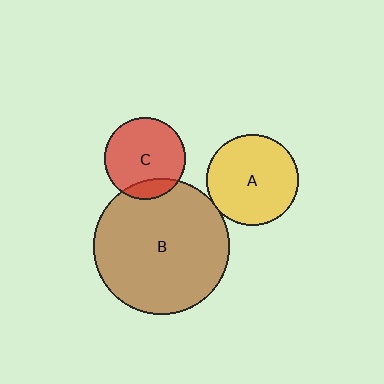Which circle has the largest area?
Circle B (brown).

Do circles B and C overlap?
Yes.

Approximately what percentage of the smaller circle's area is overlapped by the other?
Approximately 15%.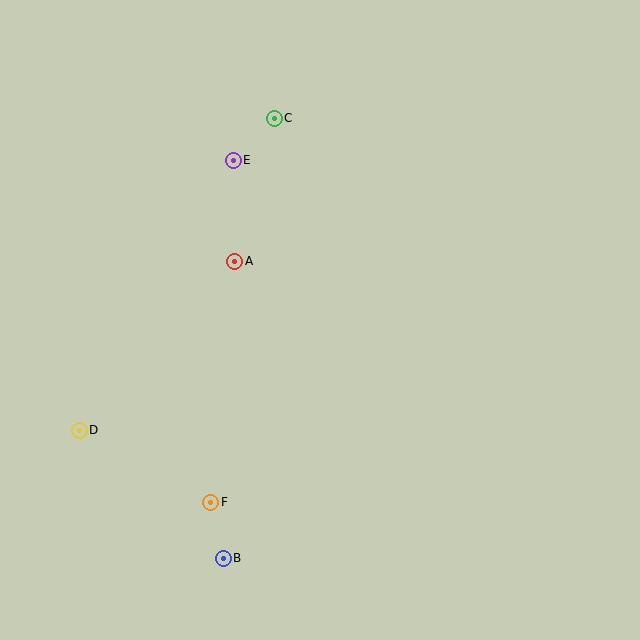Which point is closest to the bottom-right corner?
Point B is closest to the bottom-right corner.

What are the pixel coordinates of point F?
Point F is at (211, 502).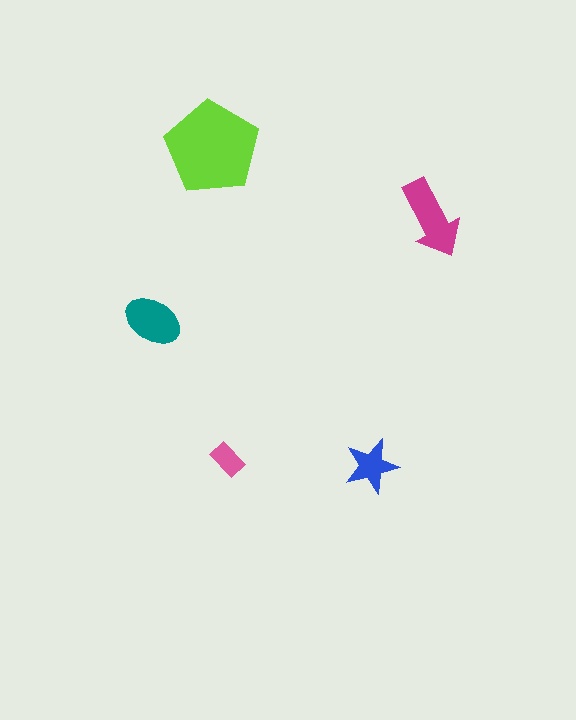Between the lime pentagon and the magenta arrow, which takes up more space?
The lime pentagon.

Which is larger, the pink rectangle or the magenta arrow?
The magenta arrow.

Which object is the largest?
The lime pentagon.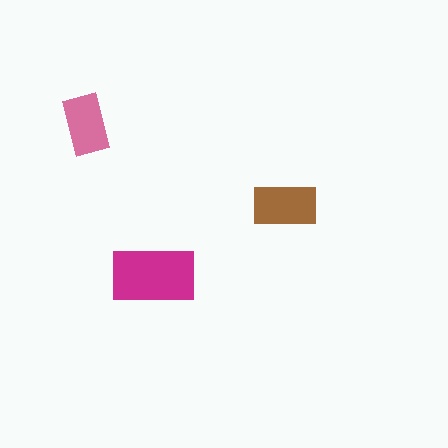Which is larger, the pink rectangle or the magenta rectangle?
The magenta one.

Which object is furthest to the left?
The pink rectangle is leftmost.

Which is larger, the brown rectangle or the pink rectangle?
The brown one.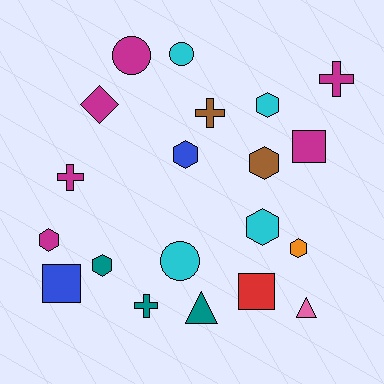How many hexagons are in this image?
There are 7 hexagons.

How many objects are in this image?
There are 20 objects.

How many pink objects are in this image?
There is 1 pink object.